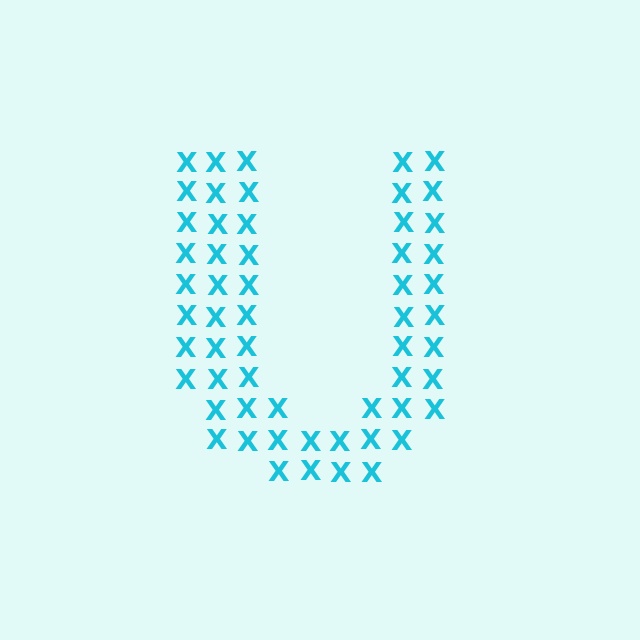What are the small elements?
The small elements are letter X's.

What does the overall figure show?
The overall figure shows the letter U.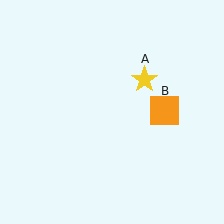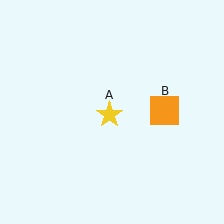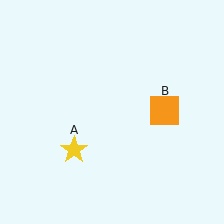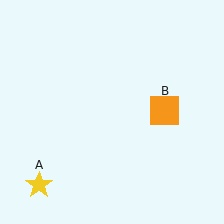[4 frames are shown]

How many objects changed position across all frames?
1 object changed position: yellow star (object A).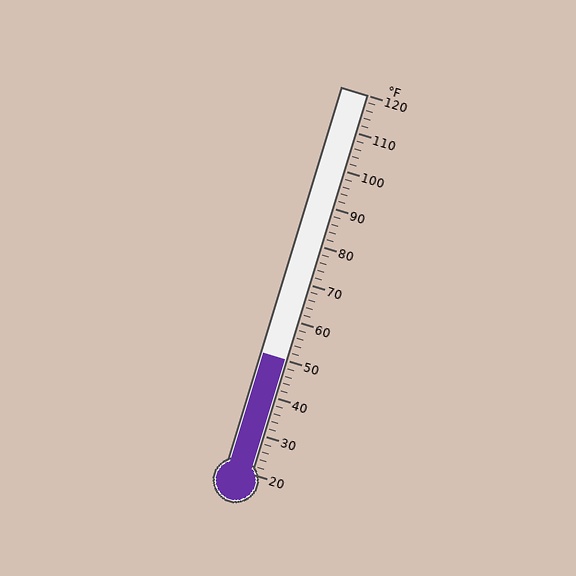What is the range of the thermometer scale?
The thermometer scale ranges from 20°F to 120°F.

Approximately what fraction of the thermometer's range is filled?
The thermometer is filled to approximately 30% of its range.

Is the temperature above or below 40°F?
The temperature is above 40°F.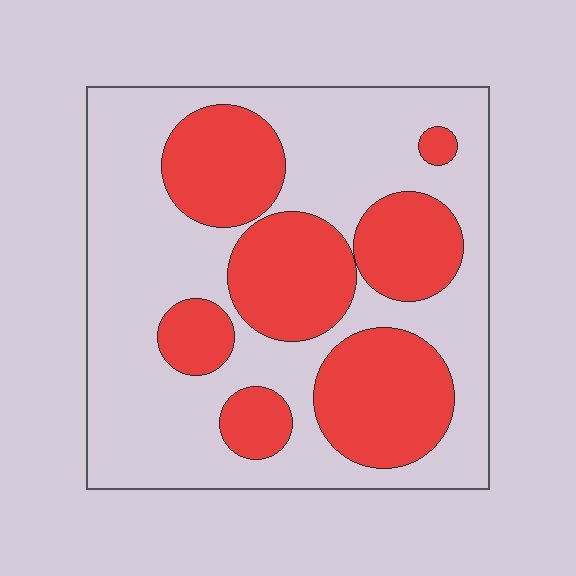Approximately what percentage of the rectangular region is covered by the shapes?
Approximately 40%.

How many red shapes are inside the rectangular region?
7.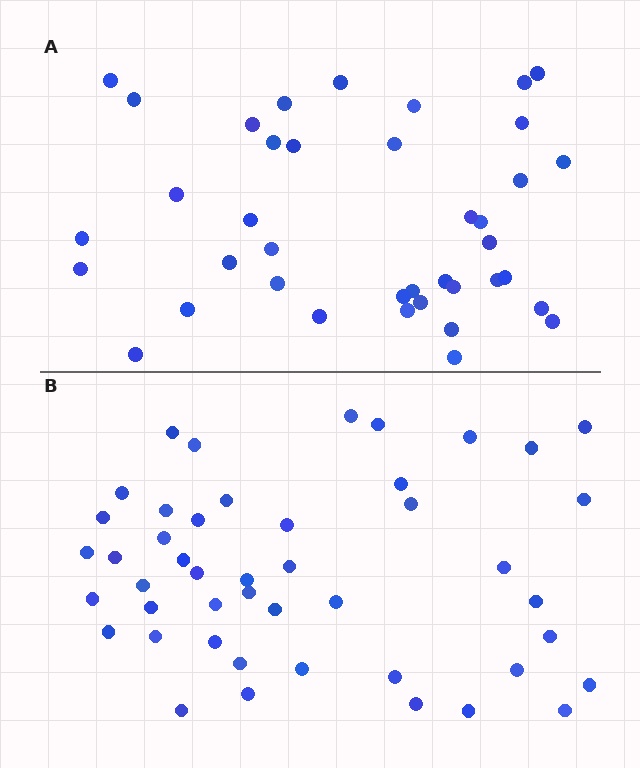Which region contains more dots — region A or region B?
Region B (the bottom region) has more dots.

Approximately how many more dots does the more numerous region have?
Region B has roughly 8 or so more dots than region A.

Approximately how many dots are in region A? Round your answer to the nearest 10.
About 40 dots. (The exact count is 39, which rounds to 40.)